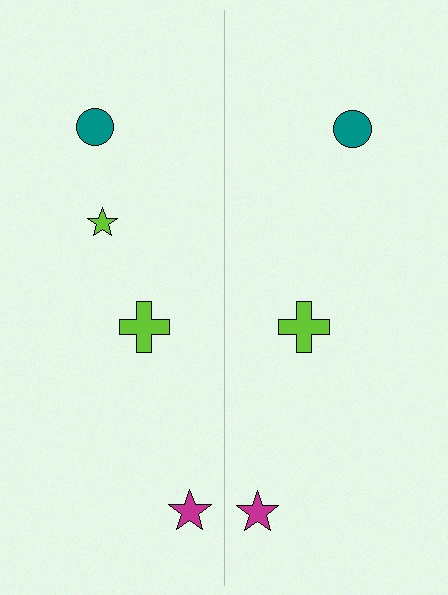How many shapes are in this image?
There are 7 shapes in this image.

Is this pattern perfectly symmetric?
No, the pattern is not perfectly symmetric. A lime star is missing from the right side.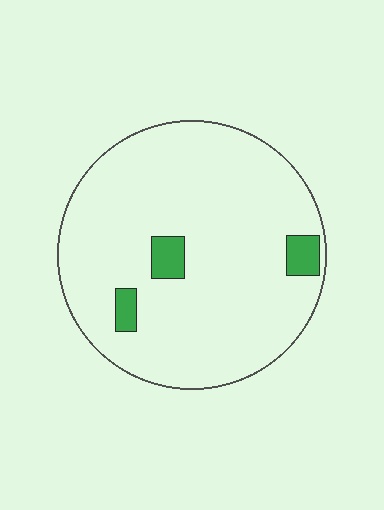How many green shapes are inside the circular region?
3.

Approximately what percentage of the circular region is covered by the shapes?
Approximately 5%.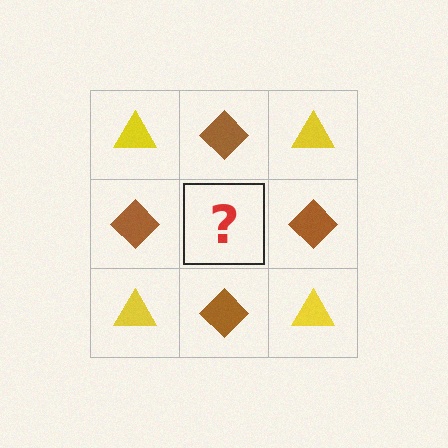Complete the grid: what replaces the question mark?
The question mark should be replaced with a yellow triangle.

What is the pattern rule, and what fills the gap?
The rule is that it alternates yellow triangle and brown diamond in a checkerboard pattern. The gap should be filled with a yellow triangle.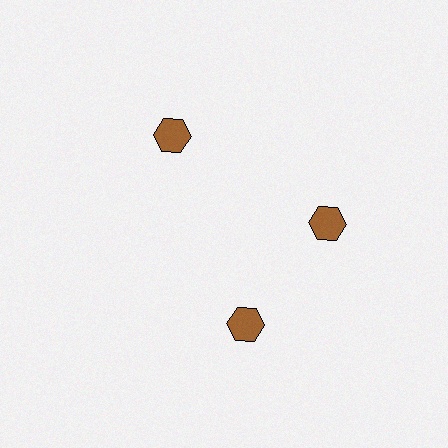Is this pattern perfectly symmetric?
No. The 3 brown hexagons are arranged in a ring, but one element near the 7 o'clock position is rotated out of alignment along the ring, breaking the 3-fold rotational symmetry.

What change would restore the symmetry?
The symmetry would be restored by rotating it back into even spacing with its neighbors so that all 3 hexagons sit at equal angles and equal distance from the center.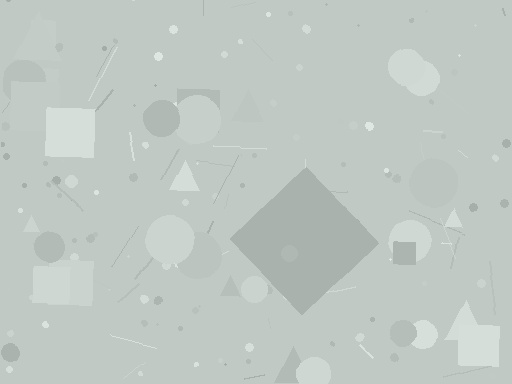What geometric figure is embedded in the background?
A diamond is embedded in the background.